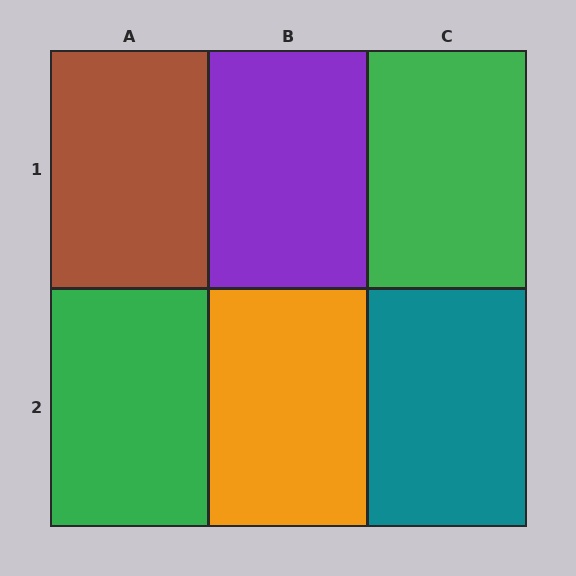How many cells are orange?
1 cell is orange.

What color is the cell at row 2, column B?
Orange.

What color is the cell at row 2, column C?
Teal.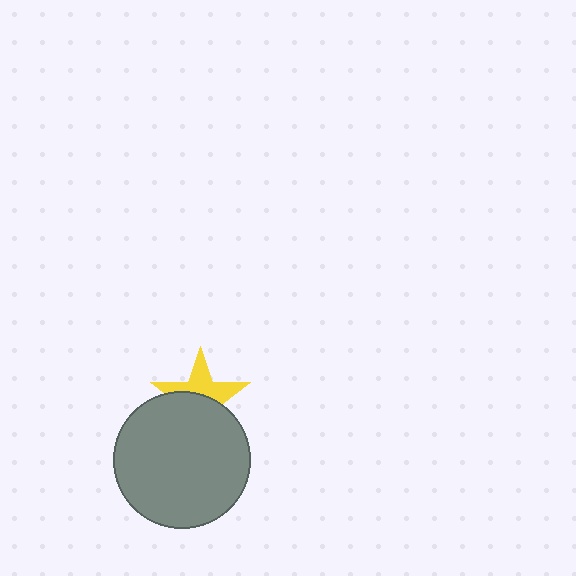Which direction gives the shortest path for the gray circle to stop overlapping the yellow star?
Moving down gives the shortest separation.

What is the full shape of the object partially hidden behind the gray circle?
The partially hidden object is a yellow star.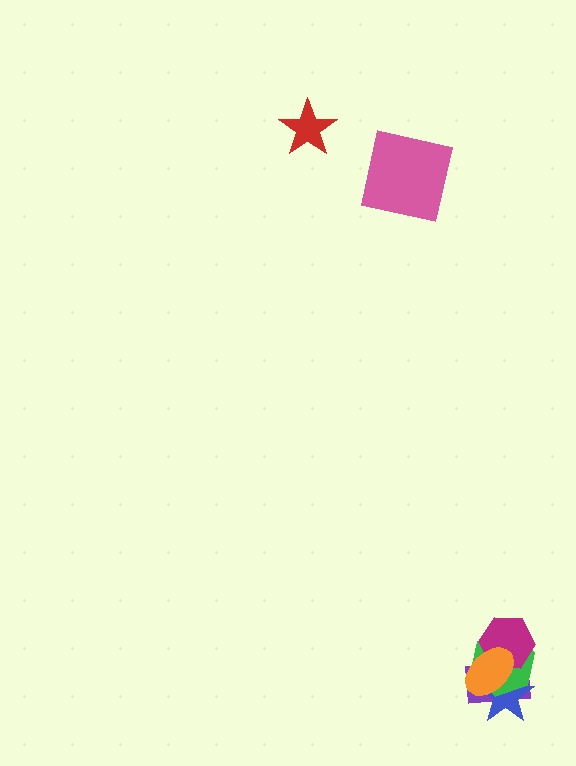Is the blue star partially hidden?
Yes, it is partially covered by another shape.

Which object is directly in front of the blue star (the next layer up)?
The green hexagon is directly in front of the blue star.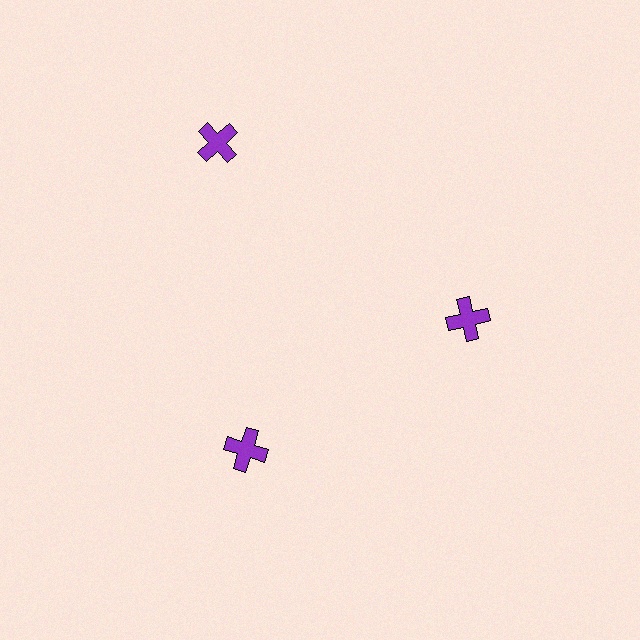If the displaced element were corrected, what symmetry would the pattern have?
It would have 3-fold rotational symmetry — the pattern would map onto itself every 120 degrees.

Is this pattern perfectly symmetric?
No. The 3 purple crosses are arranged in a ring, but one element near the 11 o'clock position is pushed outward from the center, breaking the 3-fold rotational symmetry.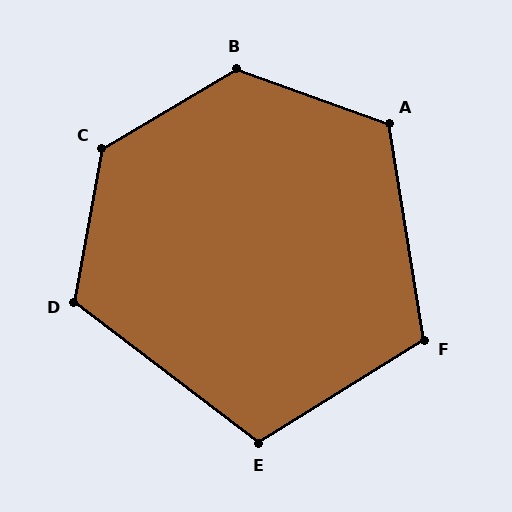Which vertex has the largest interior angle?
C, at approximately 131 degrees.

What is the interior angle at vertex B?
Approximately 130 degrees (obtuse).